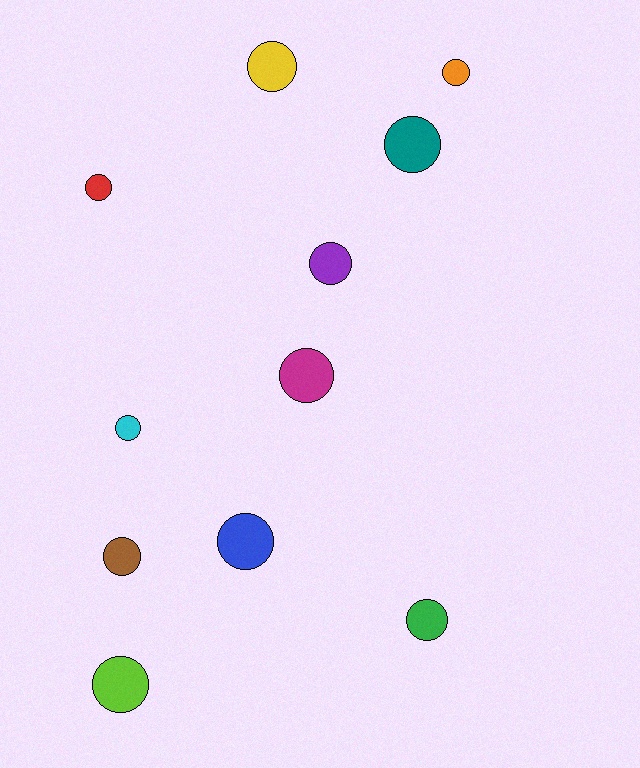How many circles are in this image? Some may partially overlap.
There are 11 circles.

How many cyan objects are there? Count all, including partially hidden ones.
There is 1 cyan object.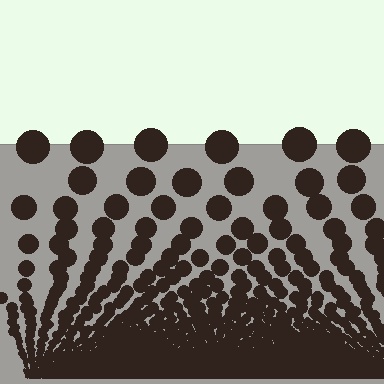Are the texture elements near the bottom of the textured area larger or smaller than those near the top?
Smaller. The gradient is inverted — elements near the bottom are smaller and denser.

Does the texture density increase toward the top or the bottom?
Density increases toward the bottom.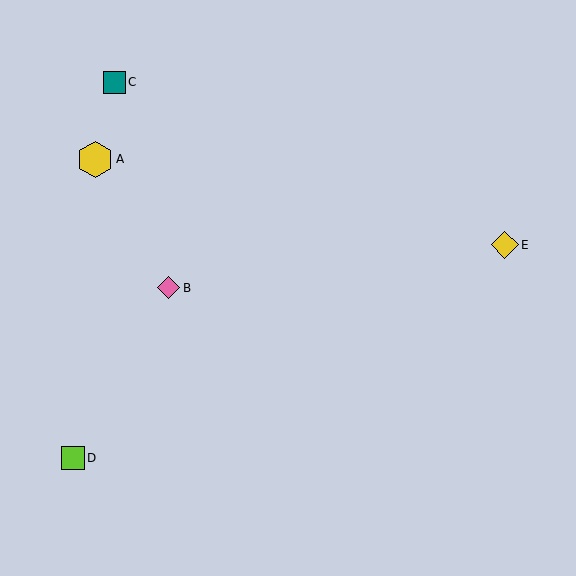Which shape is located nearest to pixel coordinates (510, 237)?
The yellow diamond (labeled E) at (505, 245) is nearest to that location.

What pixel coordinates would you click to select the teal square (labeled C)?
Click at (114, 82) to select the teal square C.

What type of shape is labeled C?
Shape C is a teal square.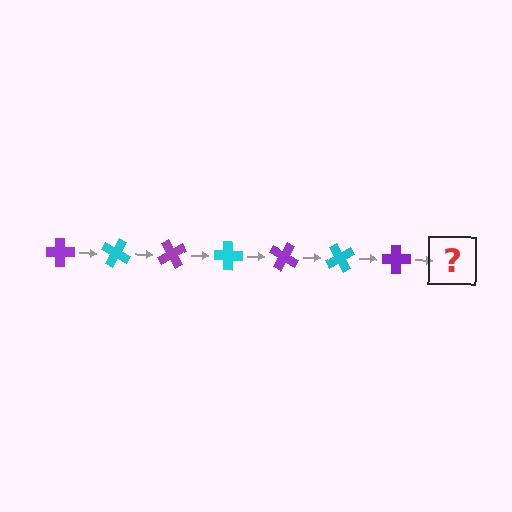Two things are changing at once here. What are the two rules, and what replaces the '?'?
The two rules are that it rotates 30 degrees each step and the color cycles through purple and cyan. The '?' should be a cyan cross, rotated 210 degrees from the start.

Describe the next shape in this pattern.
It should be a cyan cross, rotated 210 degrees from the start.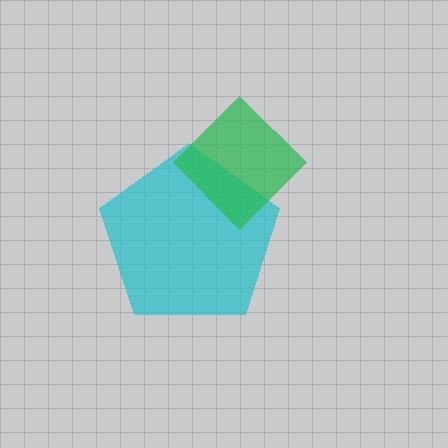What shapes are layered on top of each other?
The layered shapes are: a cyan pentagon, a green diamond.